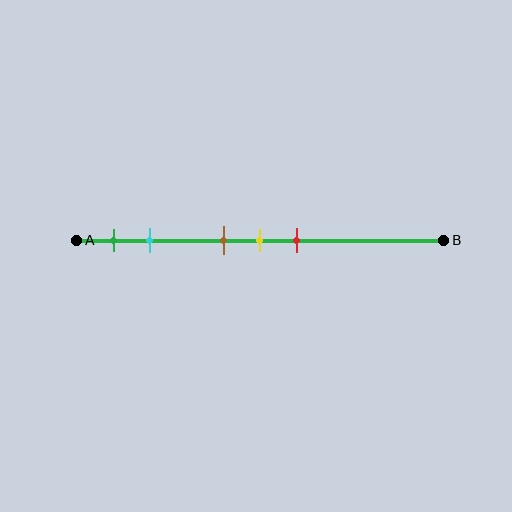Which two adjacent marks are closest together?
The brown and yellow marks are the closest adjacent pair.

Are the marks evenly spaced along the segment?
No, the marks are not evenly spaced.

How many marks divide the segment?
There are 5 marks dividing the segment.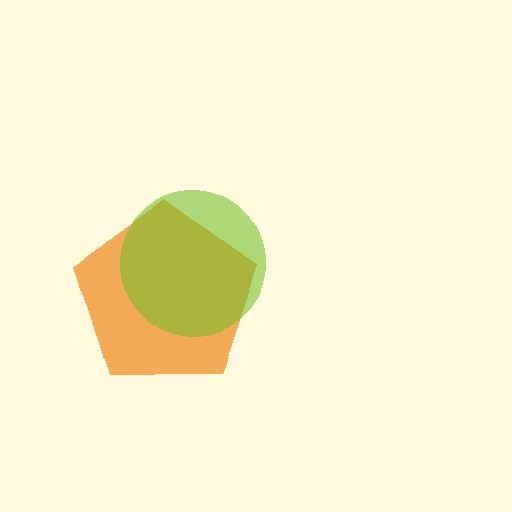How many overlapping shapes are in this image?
There are 2 overlapping shapes in the image.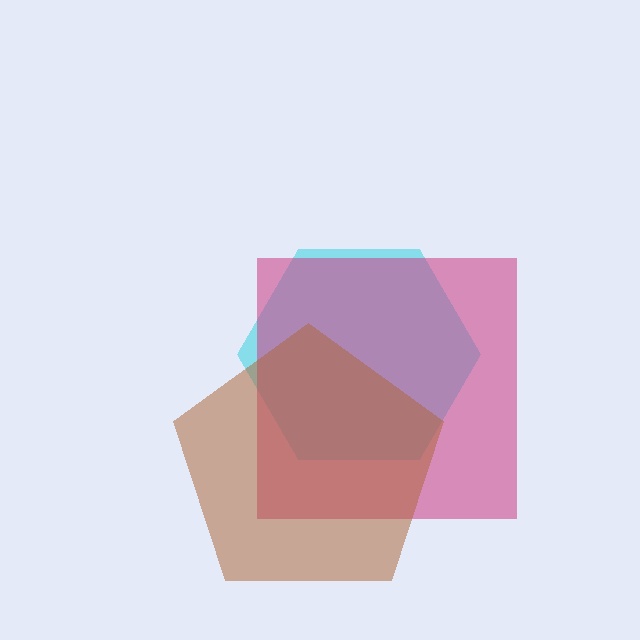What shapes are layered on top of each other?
The layered shapes are: a cyan hexagon, a magenta square, a brown pentagon.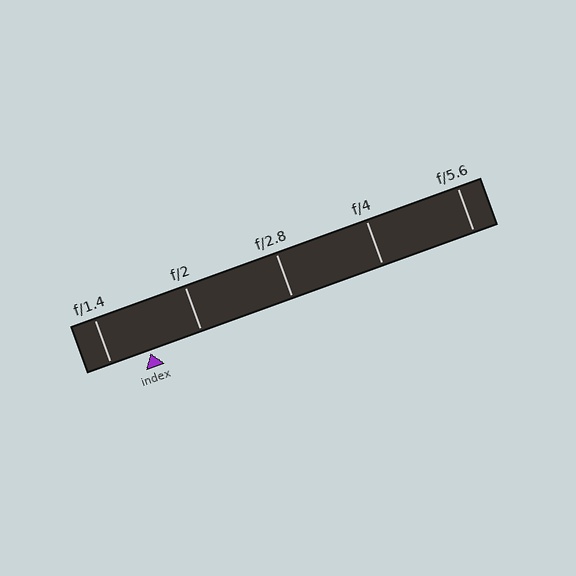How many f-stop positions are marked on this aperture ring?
There are 5 f-stop positions marked.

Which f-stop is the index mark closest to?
The index mark is closest to f/1.4.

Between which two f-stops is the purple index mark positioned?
The index mark is between f/1.4 and f/2.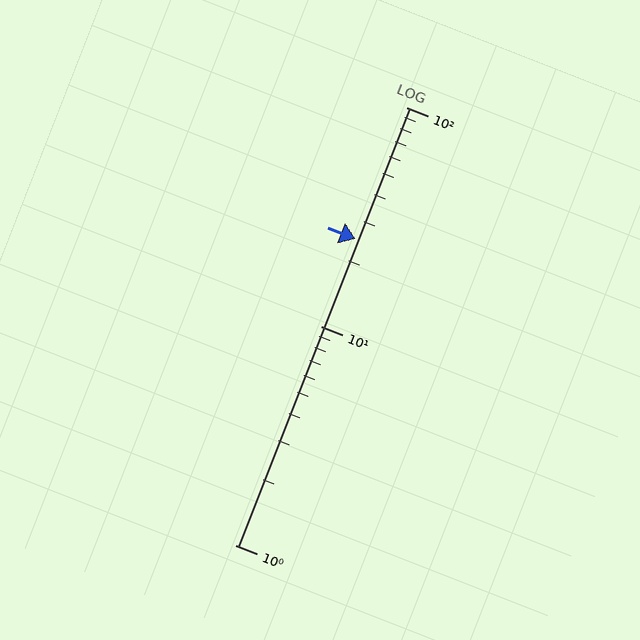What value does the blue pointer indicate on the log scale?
The pointer indicates approximately 25.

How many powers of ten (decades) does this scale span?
The scale spans 2 decades, from 1 to 100.